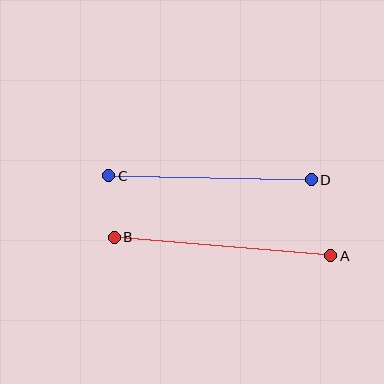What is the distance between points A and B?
The distance is approximately 217 pixels.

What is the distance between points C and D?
The distance is approximately 202 pixels.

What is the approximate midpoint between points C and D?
The midpoint is at approximately (210, 178) pixels.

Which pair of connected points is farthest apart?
Points A and B are farthest apart.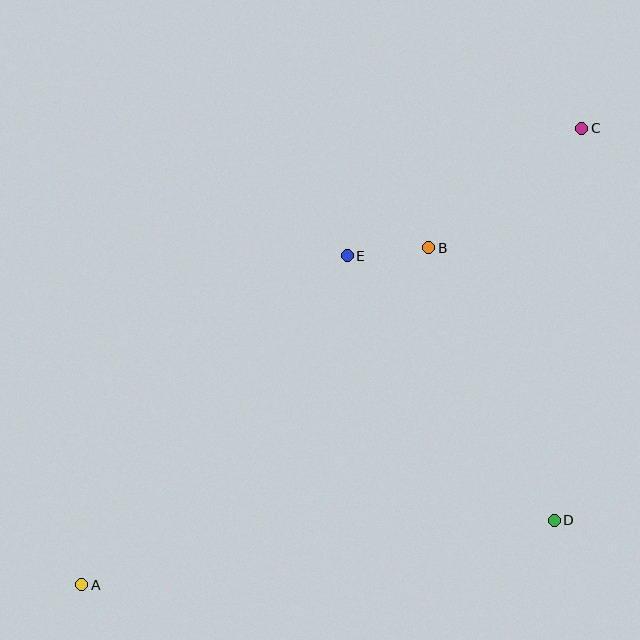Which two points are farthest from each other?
Points A and C are farthest from each other.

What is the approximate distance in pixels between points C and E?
The distance between C and E is approximately 267 pixels.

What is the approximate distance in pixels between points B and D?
The distance between B and D is approximately 300 pixels.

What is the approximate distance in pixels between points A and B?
The distance between A and B is approximately 484 pixels.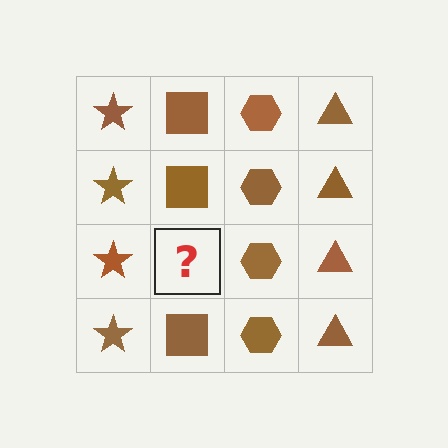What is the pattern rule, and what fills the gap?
The rule is that each column has a consistent shape. The gap should be filled with a brown square.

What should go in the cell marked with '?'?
The missing cell should contain a brown square.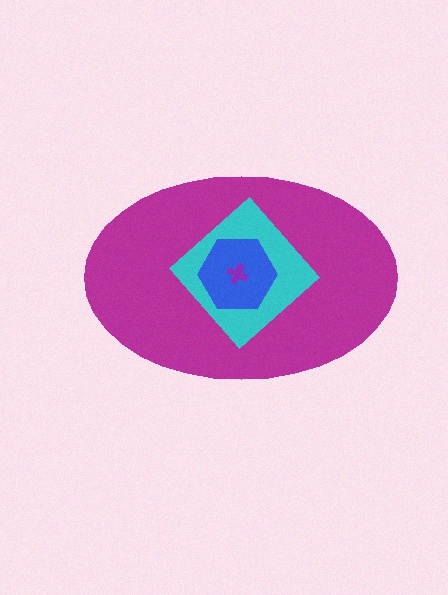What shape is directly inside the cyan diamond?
The blue hexagon.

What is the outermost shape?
The magenta ellipse.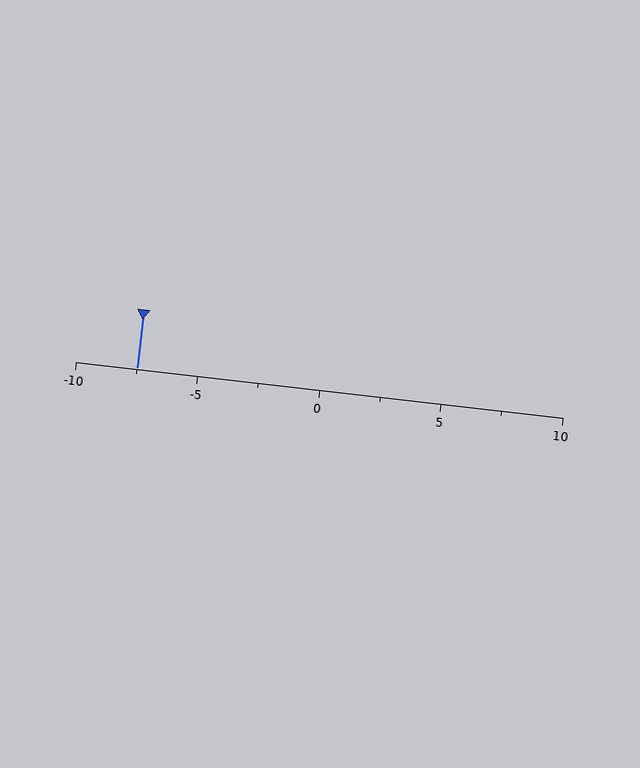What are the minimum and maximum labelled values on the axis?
The axis runs from -10 to 10.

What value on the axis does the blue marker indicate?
The marker indicates approximately -7.5.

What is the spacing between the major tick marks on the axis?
The major ticks are spaced 5 apart.